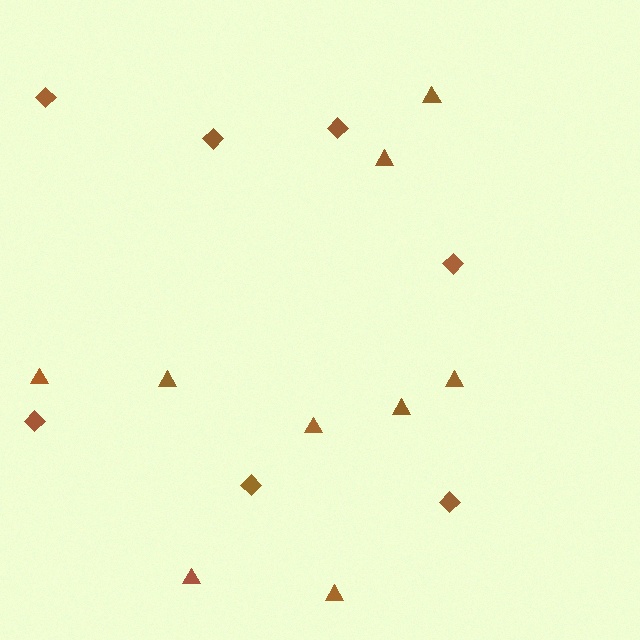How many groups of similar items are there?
There are 2 groups: one group of triangles (9) and one group of diamonds (7).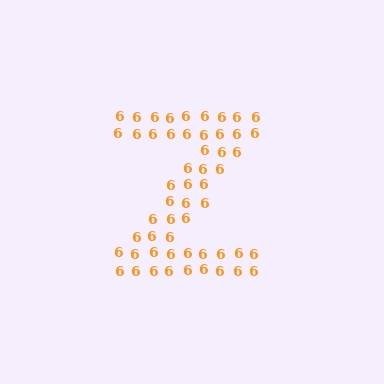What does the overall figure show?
The overall figure shows the letter Z.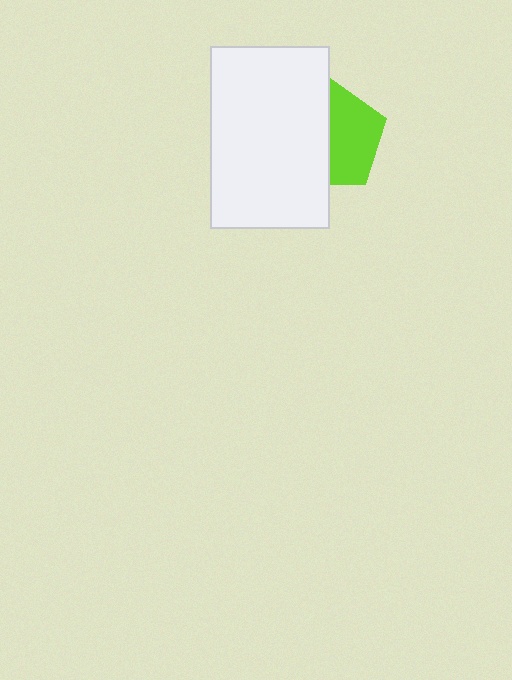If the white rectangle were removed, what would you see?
You would see the complete lime pentagon.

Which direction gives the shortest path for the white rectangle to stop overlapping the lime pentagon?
Moving left gives the shortest separation.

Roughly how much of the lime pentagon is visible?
About half of it is visible (roughly 51%).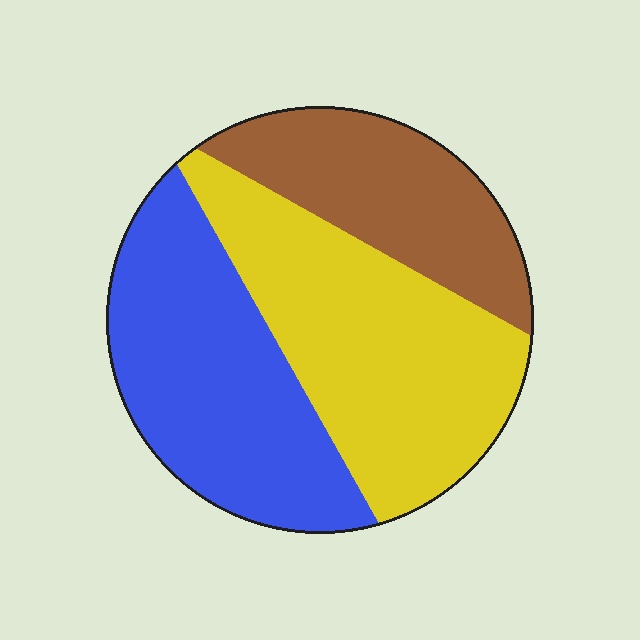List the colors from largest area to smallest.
From largest to smallest: yellow, blue, brown.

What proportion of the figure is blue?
Blue takes up between a third and a half of the figure.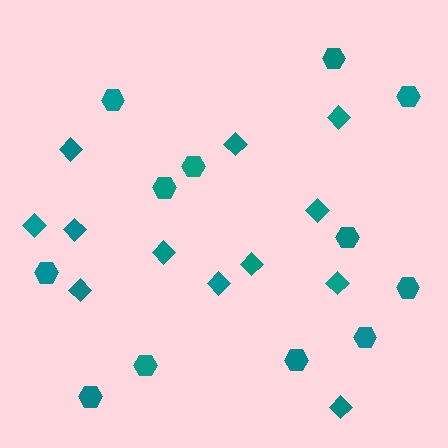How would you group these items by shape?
There are 2 groups: one group of diamonds (12) and one group of hexagons (12).